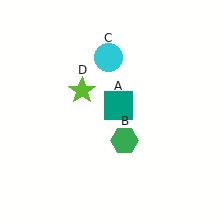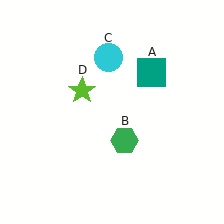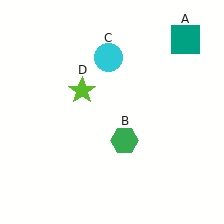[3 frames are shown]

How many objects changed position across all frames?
1 object changed position: teal square (object A).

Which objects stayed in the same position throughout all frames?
Green hexagon (object B) and cyan circle (object C) and lime star (object D) remained stationary.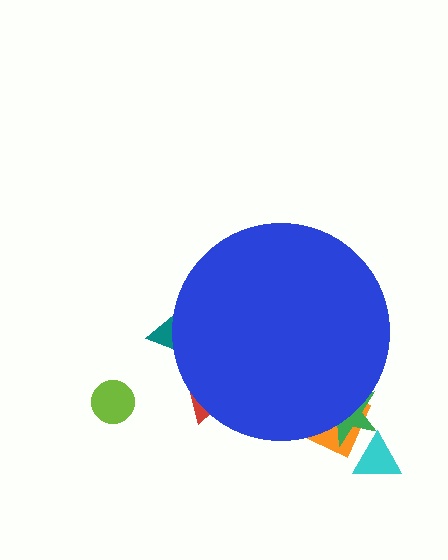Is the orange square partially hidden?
Yes, the orange square is partially hidden behind the blue circle.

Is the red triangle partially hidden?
Yes, the red triangle is partially hidden behind the blue circle.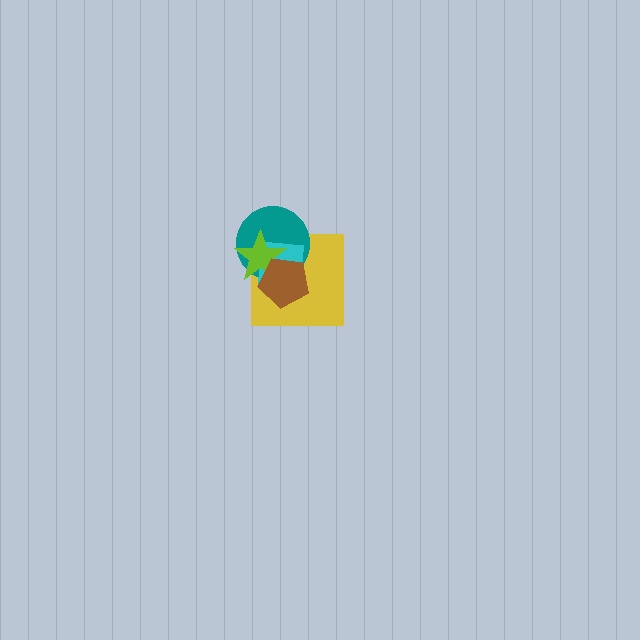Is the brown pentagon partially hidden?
No, no other shape covers it.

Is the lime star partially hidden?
Yes, it is partially covered by another shape.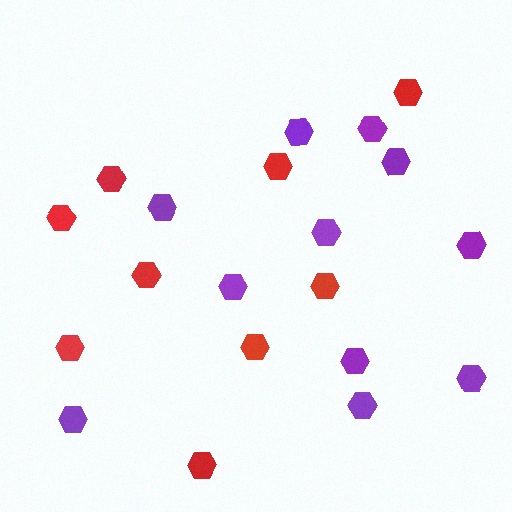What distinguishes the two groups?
There are 2 groups: one group of purple hexagons (11) and one group of red hexagons (9).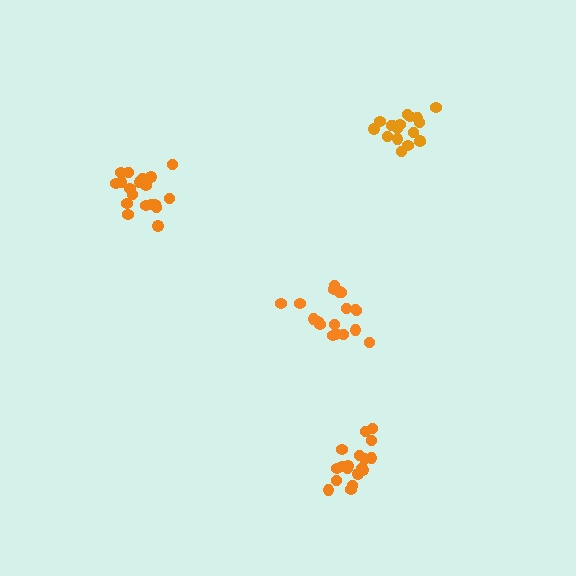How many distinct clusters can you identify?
There are 4 distinct clusters.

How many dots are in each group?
Group 1: 19 dots, Group 2: 18 dots, Group 3: 18 dots, Group 4: 18 dots (73 total).